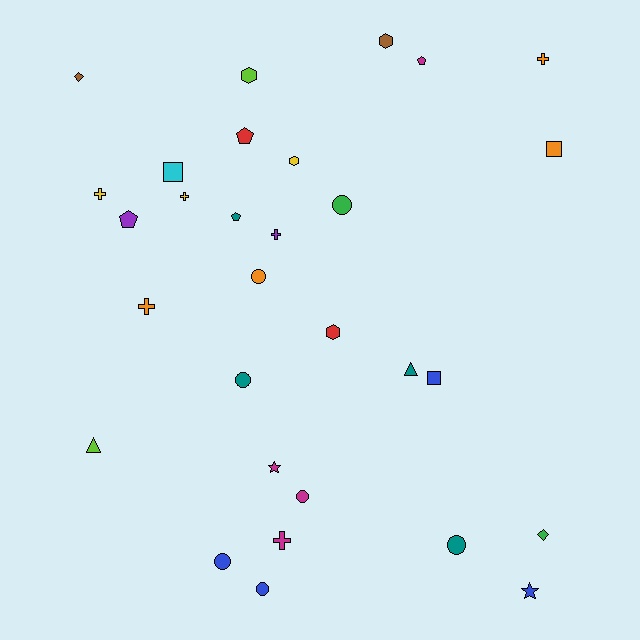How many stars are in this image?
There are 2 stars.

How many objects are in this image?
There are 30 objects.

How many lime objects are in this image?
There are 2 lime objects.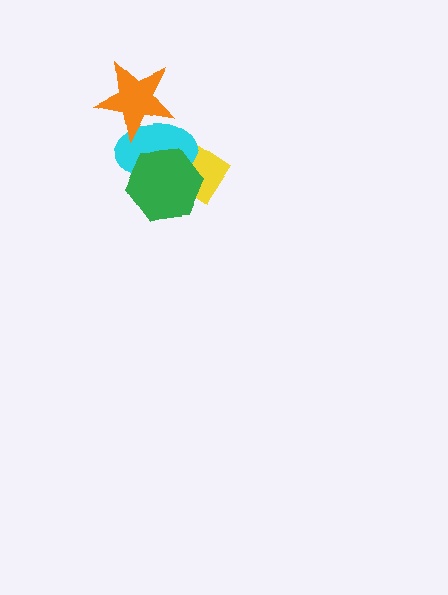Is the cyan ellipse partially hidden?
Yes, it is partially covered by another shape.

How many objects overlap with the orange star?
1 object overlaps with the orange star.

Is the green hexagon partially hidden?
No, no other shape covers it.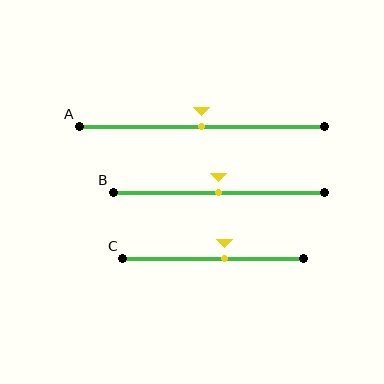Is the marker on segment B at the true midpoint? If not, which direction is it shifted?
Yes, the marker on segment B is at the true midpoint.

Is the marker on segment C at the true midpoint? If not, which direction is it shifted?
No, the marker on segment C is shifted to the right by about 6% of the segment length.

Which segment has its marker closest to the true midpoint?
Segment A has its marker closest to the true midpoint.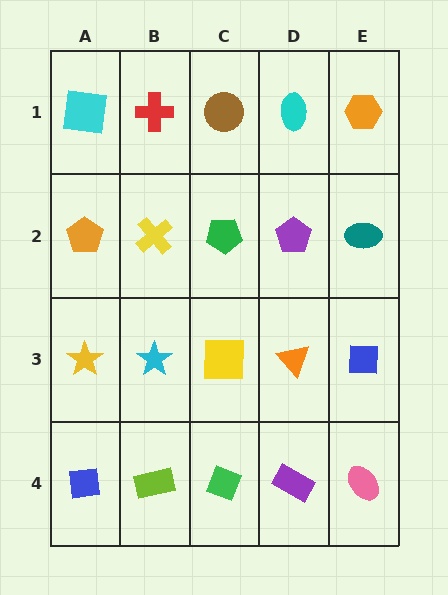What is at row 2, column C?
A green pentagon.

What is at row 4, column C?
A green diamond.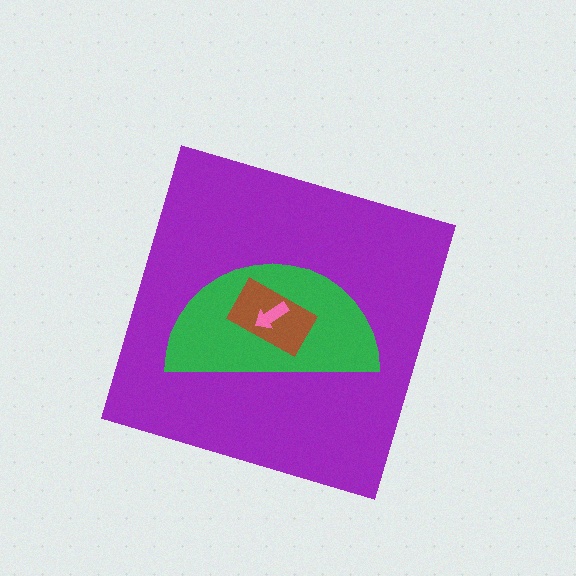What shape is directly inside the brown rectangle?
The pink arrow.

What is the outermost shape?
The purple diamond.